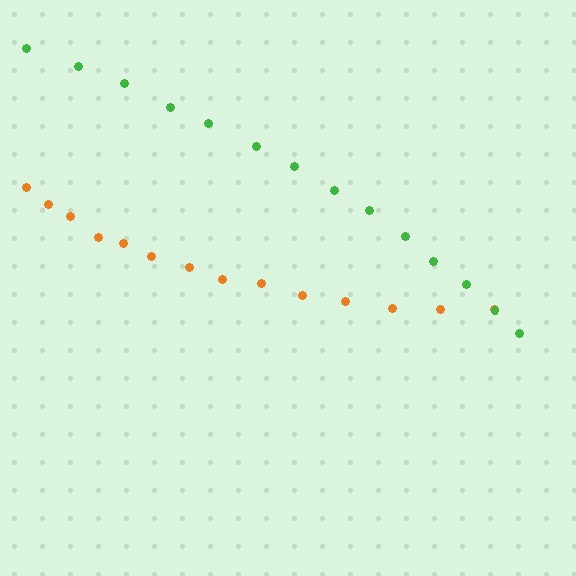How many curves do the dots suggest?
There are 2 distinct paths.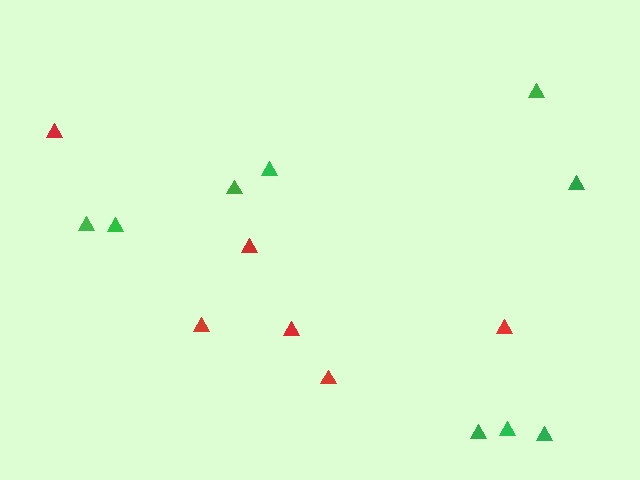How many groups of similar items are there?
There are 2 groups: one group of red triangles (6) and one group of green triangles (9).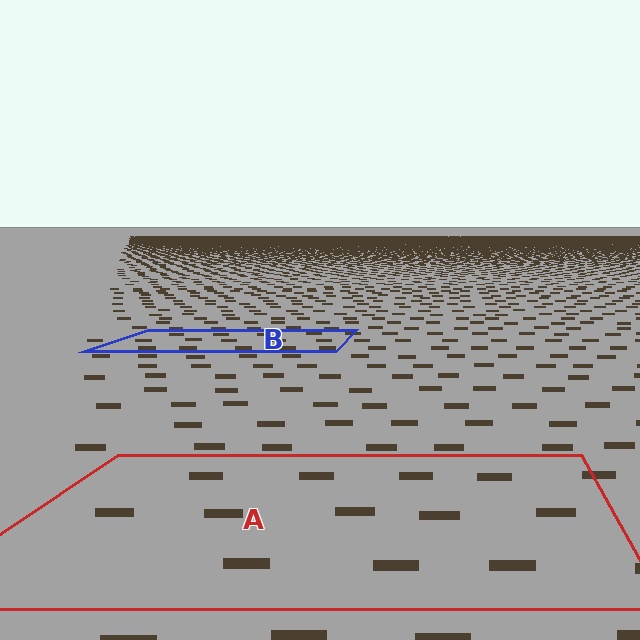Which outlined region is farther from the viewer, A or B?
Region B is farther from the viewer — the texture elements inside it appear smaller and more densely packed.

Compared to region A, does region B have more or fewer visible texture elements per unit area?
Region B has more texture elements per unit area — they are packed more densely because it is farther away.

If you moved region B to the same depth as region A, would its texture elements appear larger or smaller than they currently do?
They would appear larger. At a closer depth, the same texture elements are projected at a bigger on-screen size.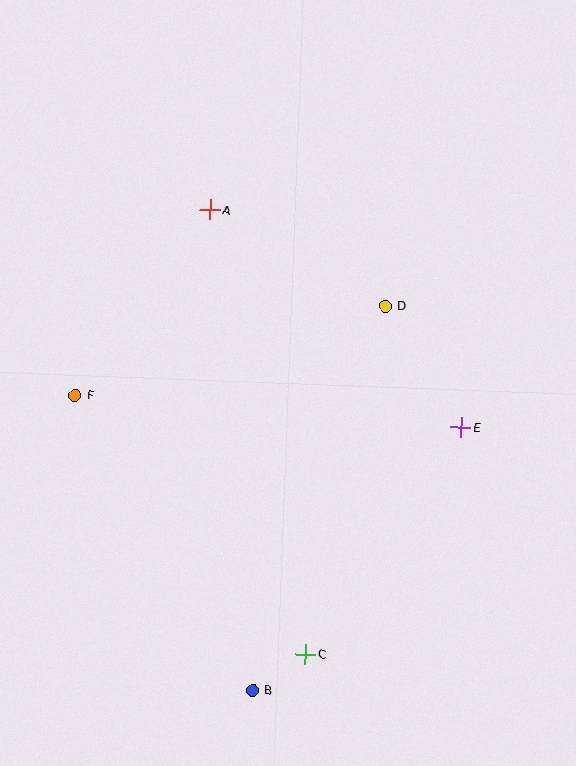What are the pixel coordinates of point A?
Point A is at (210, 210).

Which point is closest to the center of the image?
Point D at (385, 306) is closest to the center.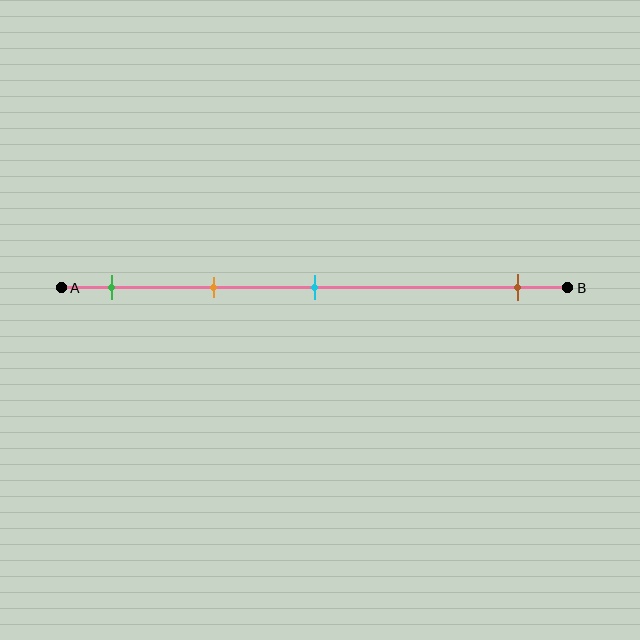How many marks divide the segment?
There are 4 marks dividing the segment.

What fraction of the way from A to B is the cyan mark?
The cyan mark is approximately 50% (0.5) of the way from A to B.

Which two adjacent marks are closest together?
The green and orange marks are the closest adjacent pair.